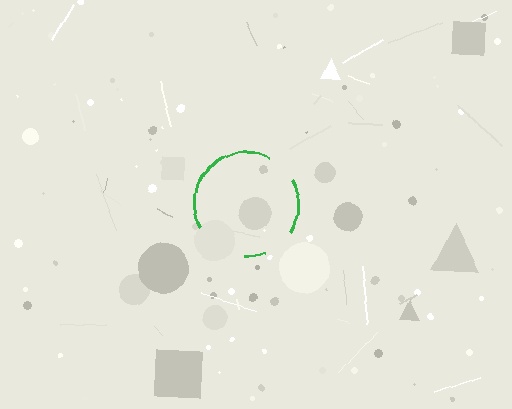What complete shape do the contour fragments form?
The contour fragments form a circle.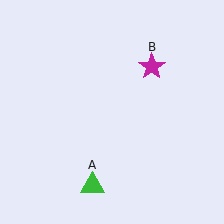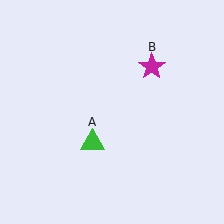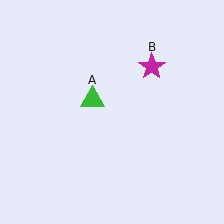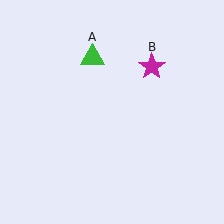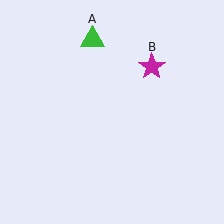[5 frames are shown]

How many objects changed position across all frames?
1 object changed position: green triangle (object A).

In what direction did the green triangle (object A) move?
The green triangle (object A) moved up.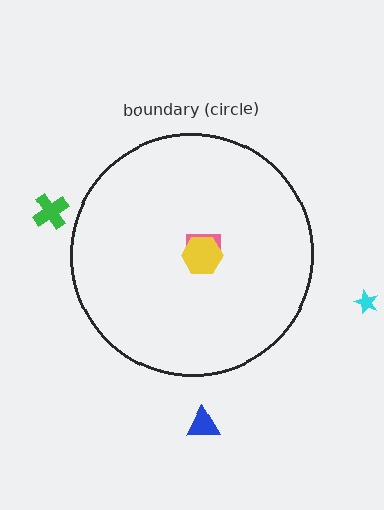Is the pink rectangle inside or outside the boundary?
Inside.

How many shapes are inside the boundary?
2 inside, 3 outside.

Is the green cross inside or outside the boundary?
Outside.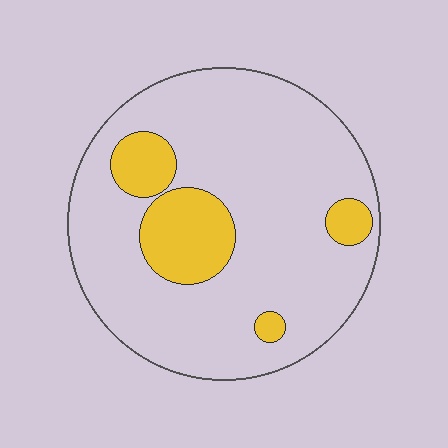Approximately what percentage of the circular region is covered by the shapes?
Approximately 20%.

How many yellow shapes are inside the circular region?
4.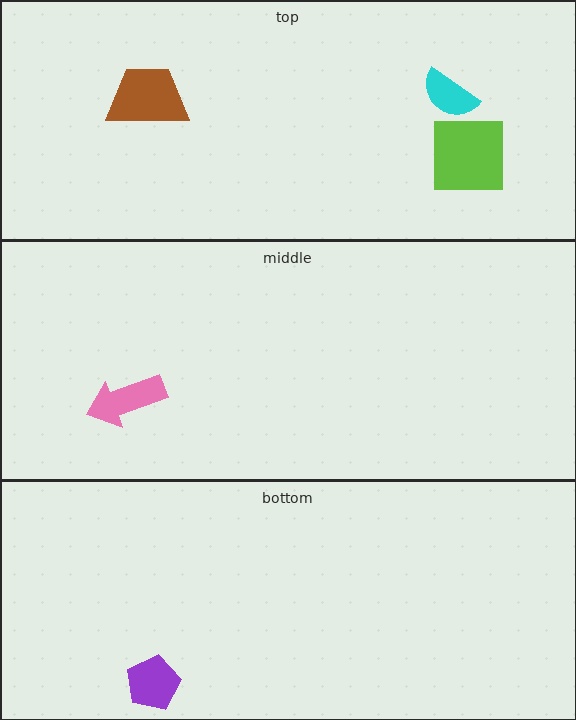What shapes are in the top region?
The brown trapezoid, the lime square, the cyan semicircle.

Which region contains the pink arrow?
The middle region.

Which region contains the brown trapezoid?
The top region.